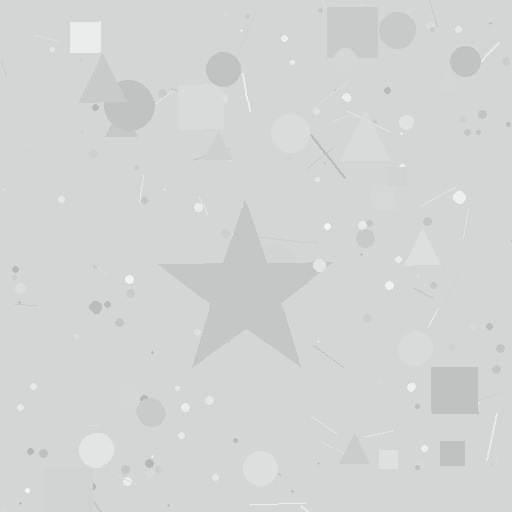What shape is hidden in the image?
A star is hidden in the image.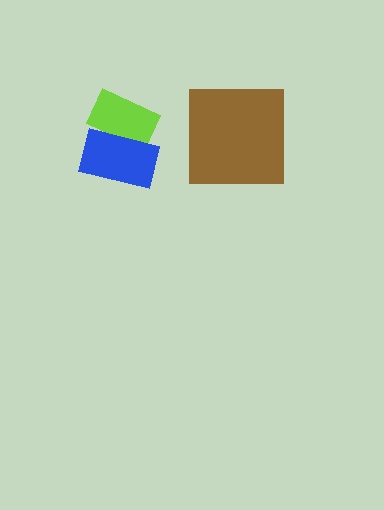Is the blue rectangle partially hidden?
No, no other shape covers it.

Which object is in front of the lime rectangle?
The blue rectangle is in front of the lime rectangle.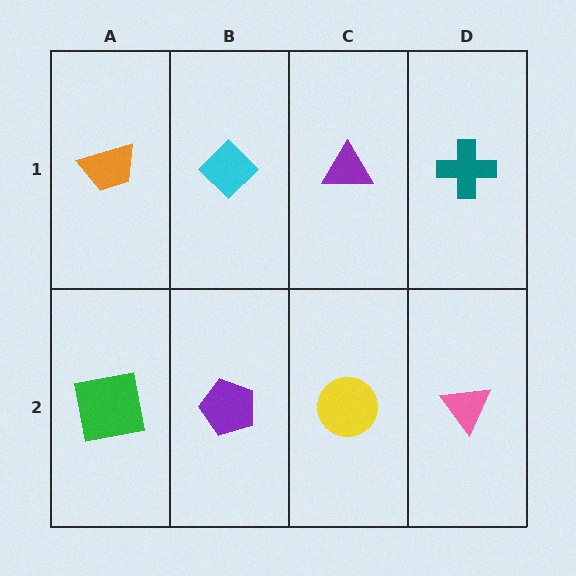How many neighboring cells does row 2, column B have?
3.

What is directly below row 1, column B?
A purple pentagon.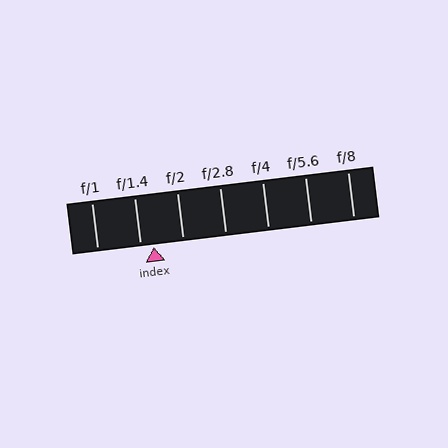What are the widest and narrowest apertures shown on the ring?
The widest aperture shown is f/1 and the narrowest is f/8.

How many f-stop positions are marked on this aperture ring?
There are 7 f-stop positions marked.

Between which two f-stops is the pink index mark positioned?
The index mark is between f/1.4 and f/2.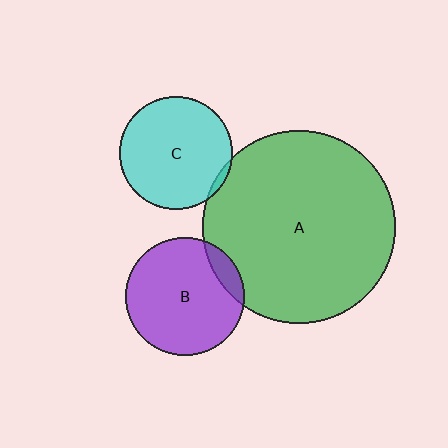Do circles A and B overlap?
Yes.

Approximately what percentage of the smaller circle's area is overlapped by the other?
Approximately 10%.